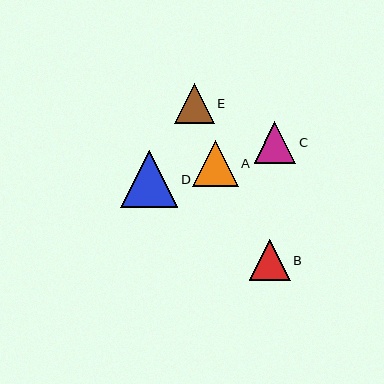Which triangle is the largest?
Triangle D is the largest with a size of approximately 57 pixels.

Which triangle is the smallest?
Triangle E is the smallest with a size of approximately 40 pixels.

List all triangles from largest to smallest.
From largest to smallest: D, A, C, B, E.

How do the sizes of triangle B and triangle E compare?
Triangle B and triangle E are approximately the same size.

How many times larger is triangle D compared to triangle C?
Triangle D is approximately 1.4 times the size of triangle C.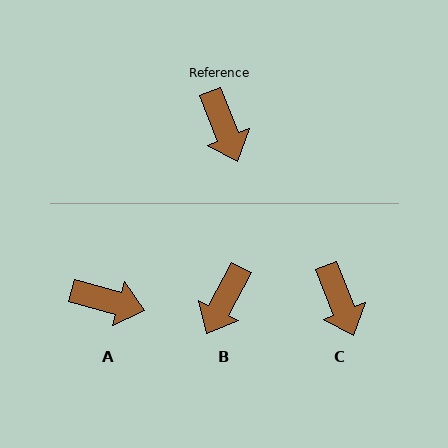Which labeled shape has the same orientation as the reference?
C.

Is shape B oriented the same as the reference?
No, it is off by about 49 degrees.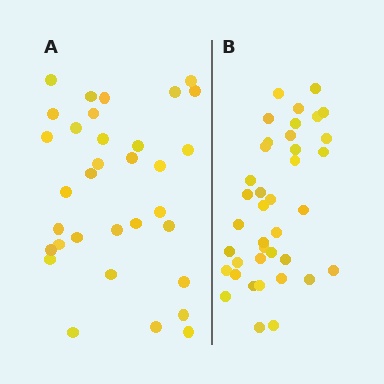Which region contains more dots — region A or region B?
Region B (the right region) has more dots.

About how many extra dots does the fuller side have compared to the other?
Region B has about 6 more dots than region A.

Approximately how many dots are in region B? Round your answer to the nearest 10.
About 40 dots. (The exact count is 39, which rounds to 40.)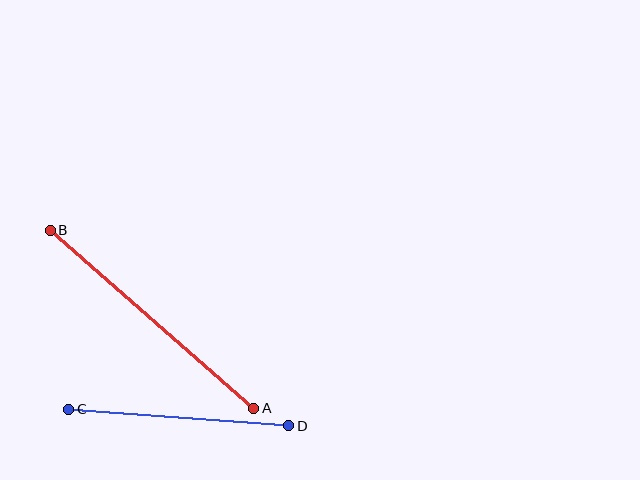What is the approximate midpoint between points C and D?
The midpoint is at approximately (179, 418) pixels.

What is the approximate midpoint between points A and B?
The midpoint is at approximately (152, 319) pixels.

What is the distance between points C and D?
The distance is approximately 221 pixels.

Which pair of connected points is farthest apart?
Points A and B are farthest apart.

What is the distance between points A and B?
The distance is approximately 270 pixels.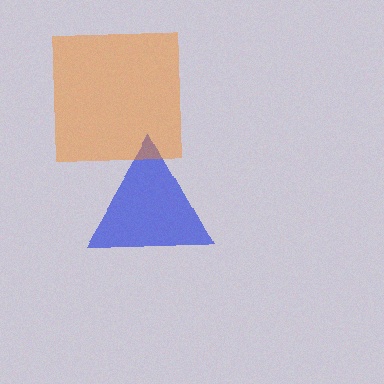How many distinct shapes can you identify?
There are 2 distinct shapes: a blue triangle, an orange square.